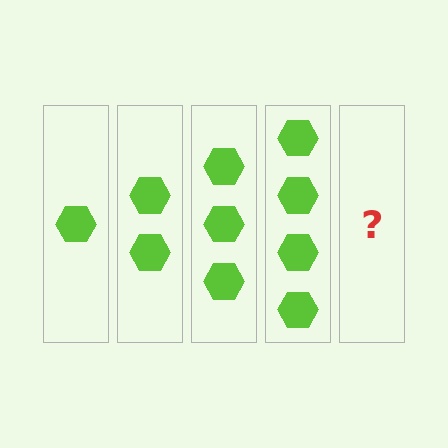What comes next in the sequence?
The next element should be 5 hexagons.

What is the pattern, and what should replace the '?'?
The pattern is that each step adds one more hexagon. The '?' should be 5 hexagons.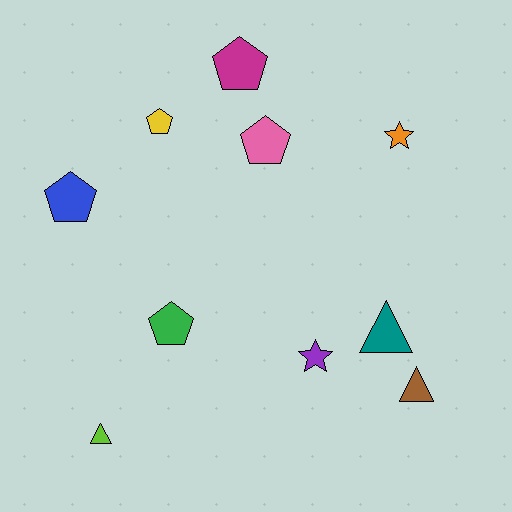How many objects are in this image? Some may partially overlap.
There are 10 objects.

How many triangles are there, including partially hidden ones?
There are 3 triangles.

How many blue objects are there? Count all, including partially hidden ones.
There is 1 blue object.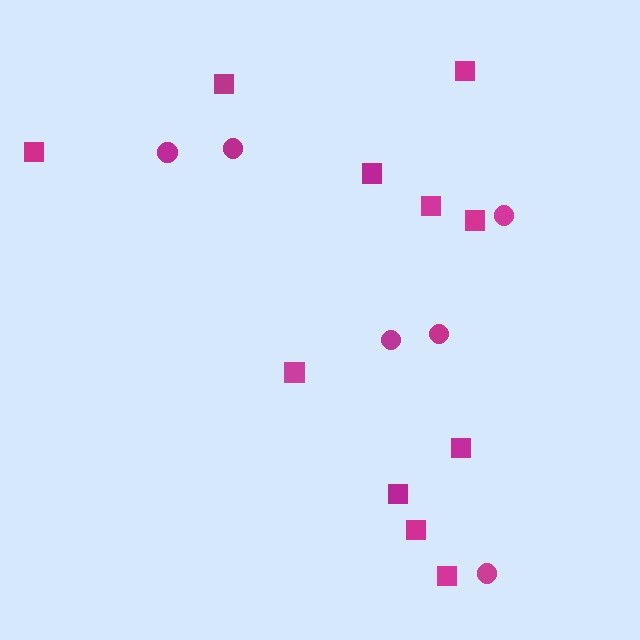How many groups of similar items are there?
There are 2 groups: one group of squares (11) and one group of circles (6).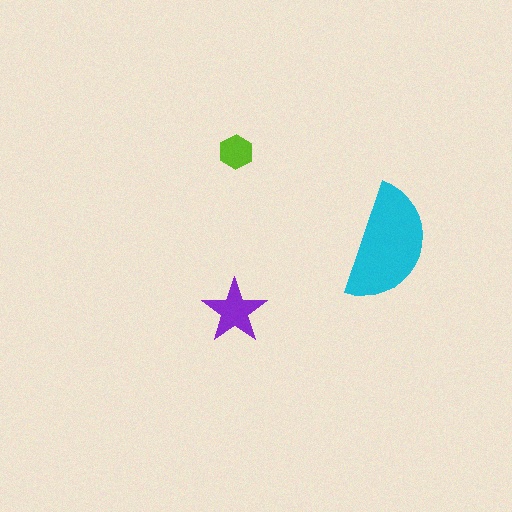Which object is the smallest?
The lime hexagon.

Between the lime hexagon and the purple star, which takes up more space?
The purple star.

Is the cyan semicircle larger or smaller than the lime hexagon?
Larger.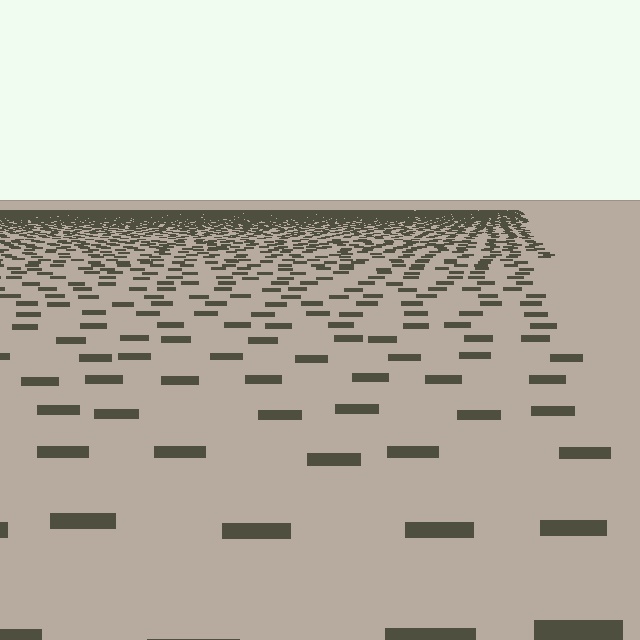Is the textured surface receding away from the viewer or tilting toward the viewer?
The surface is receding away from the viewer. Texture elements get smaller and denser toward the top.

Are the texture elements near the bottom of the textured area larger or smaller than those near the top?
Larger. Near the bottom, elements are closer to the viewer and appear at a bigger on-screen size.